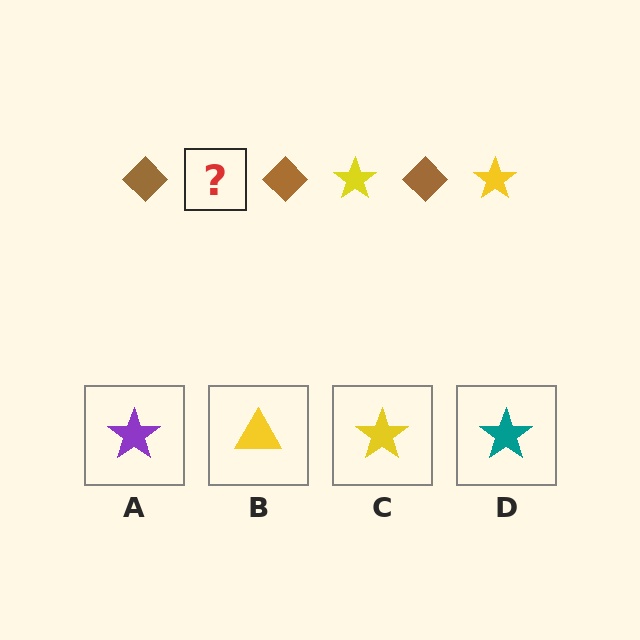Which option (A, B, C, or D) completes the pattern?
C.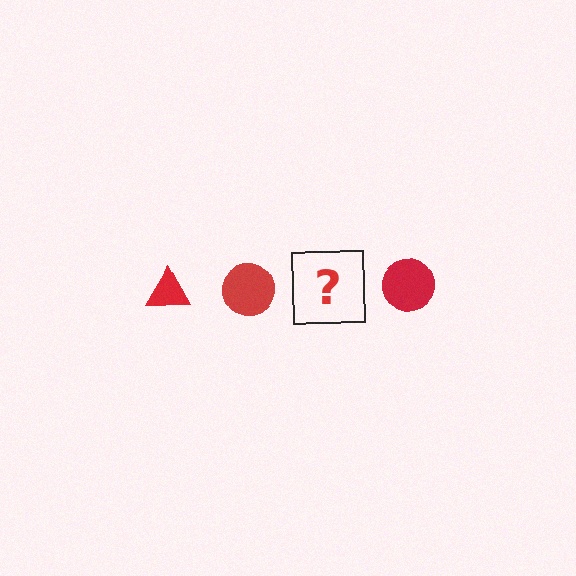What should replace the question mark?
The question mark should be replaced with a red triangle.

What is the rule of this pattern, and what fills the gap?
The rule is that the pattern cycles through triangle, circle shapes in red. The gap should be filled with a red triangle.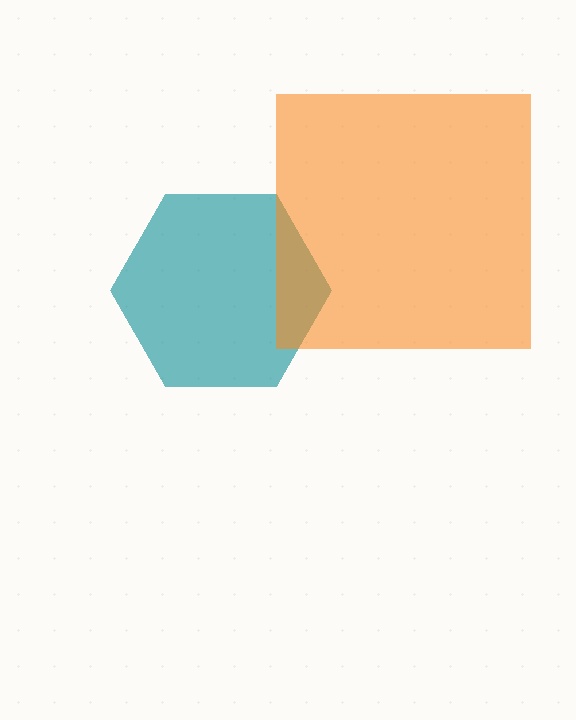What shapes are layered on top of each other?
The layered shapes are: a teal hexagon, an orange square.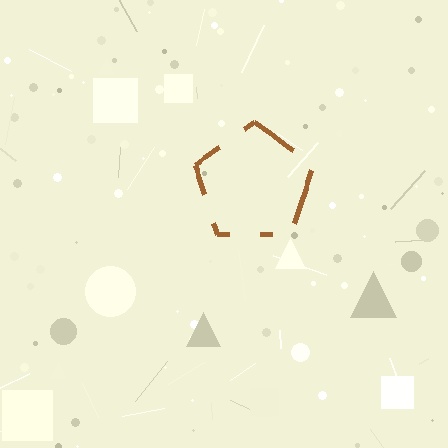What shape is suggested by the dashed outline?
The dashed outline suggests a pentagon.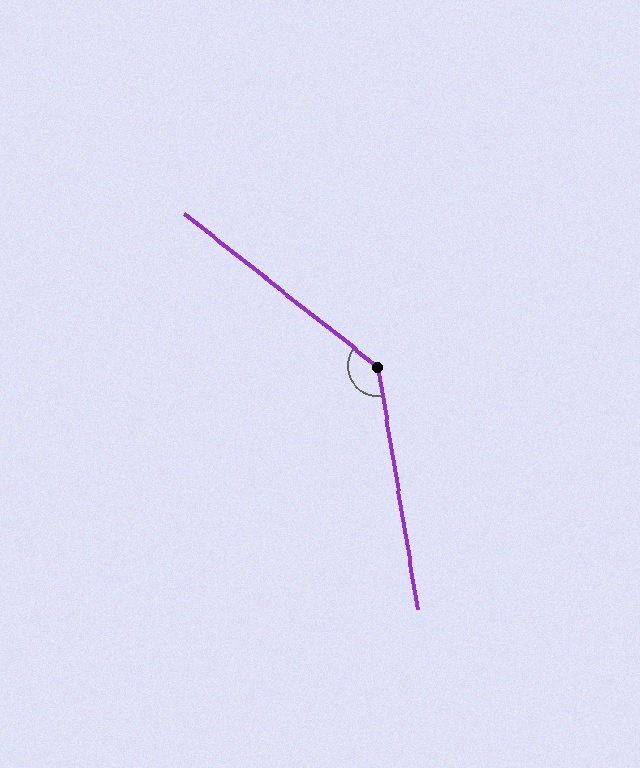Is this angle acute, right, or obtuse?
It is obtuse.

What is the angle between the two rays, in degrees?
Approximately 138 degrees.